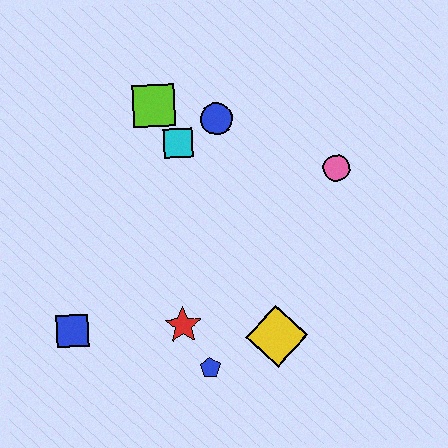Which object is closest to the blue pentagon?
The red star is closest to the blue pentagon.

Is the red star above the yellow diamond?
Yes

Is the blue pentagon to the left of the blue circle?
Yes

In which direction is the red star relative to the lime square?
The red star is below the lime square.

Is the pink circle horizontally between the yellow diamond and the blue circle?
No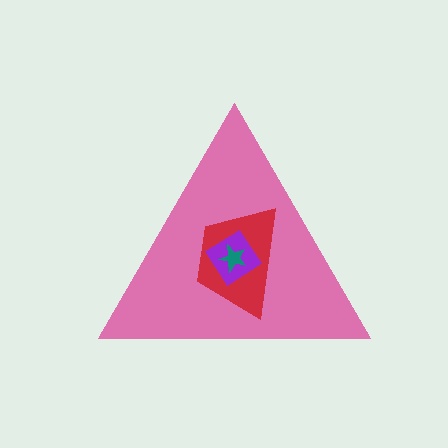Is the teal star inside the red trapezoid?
Yes.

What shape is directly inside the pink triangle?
The red trapezoid.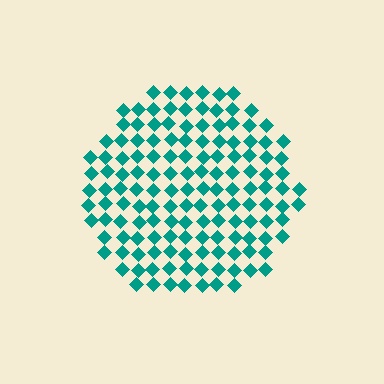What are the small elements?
The small elements are diamonds.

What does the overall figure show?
The overall figure shows a circle.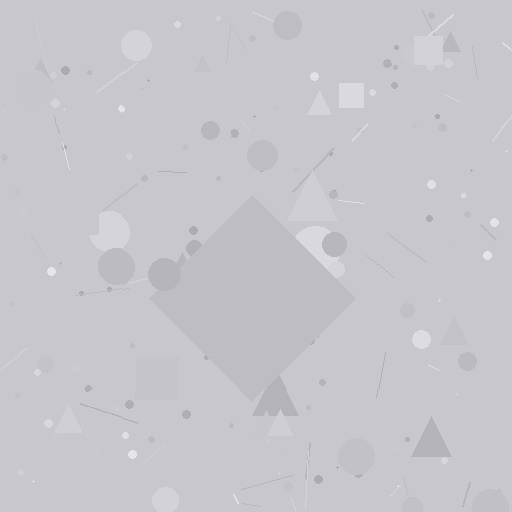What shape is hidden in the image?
A diamond is hidden in the image.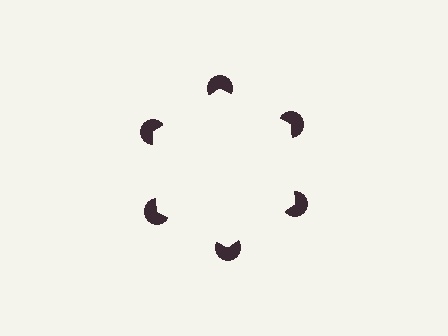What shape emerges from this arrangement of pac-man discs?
An illusory hexagon — its edges are inferred from the aligned wedge cuts in the pac-man discs, not physically drawn.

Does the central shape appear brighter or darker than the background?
It typically appears slightly brighter than the background, even though no actual brightness change is drawn.